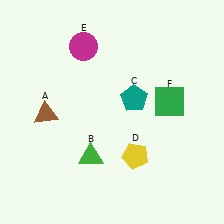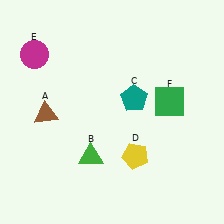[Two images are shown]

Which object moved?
The magenta circle (E) moved left.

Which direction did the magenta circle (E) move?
The magenta circle (E) moved left.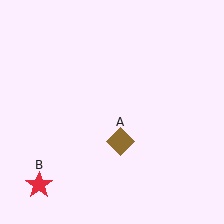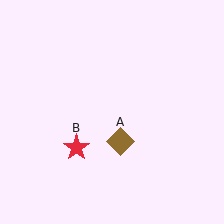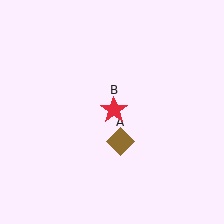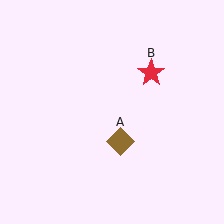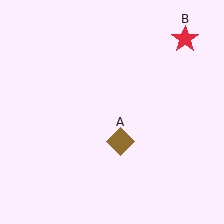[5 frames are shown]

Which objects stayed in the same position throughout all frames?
Brown diamond (object A) remained stationary.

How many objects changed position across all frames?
1 object changed position: red star (object B).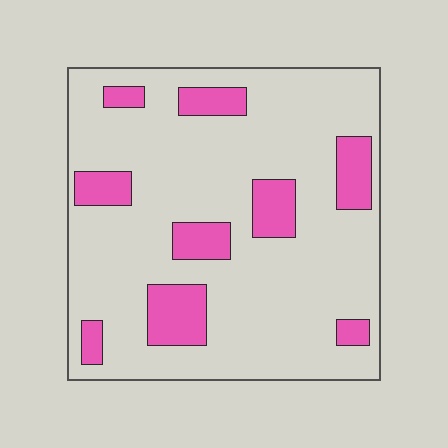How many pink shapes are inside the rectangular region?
9.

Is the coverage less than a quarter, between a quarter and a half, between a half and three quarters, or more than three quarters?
Less than a quarter.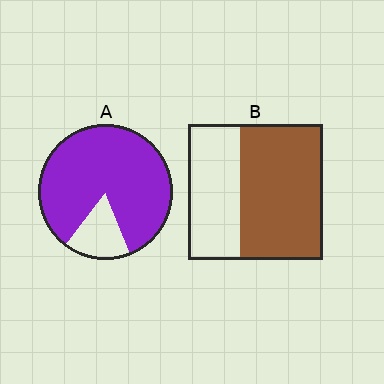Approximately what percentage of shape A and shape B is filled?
A is approximately 85% and B is approximately 60%.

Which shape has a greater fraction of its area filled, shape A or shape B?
Shape A.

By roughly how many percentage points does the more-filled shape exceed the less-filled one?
By roughly 20 percentage points (A over B).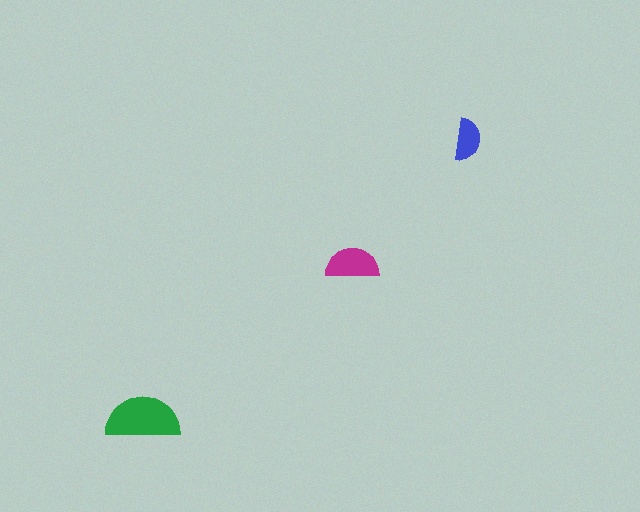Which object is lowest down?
The green semicircle is bottommost.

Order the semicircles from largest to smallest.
the green one, the magenta one, the blue one.